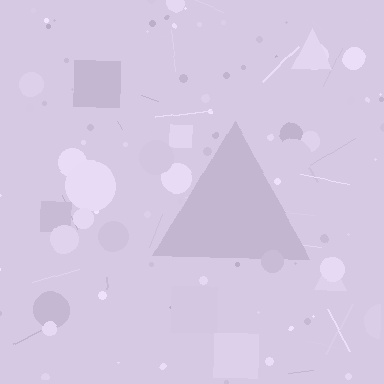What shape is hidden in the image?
A triangle is hidden in the image.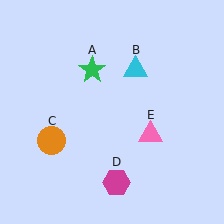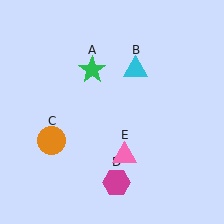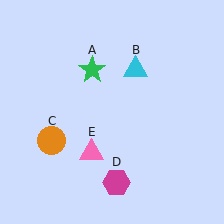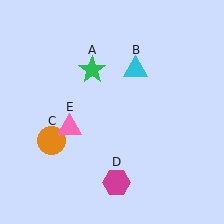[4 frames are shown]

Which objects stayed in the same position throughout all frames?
Green star (object A) and cyan triangle (object B) and orange circle (object C) and magenta hexagon (object D) remained stationary.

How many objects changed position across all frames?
1 object changed position: pink triangle (object E).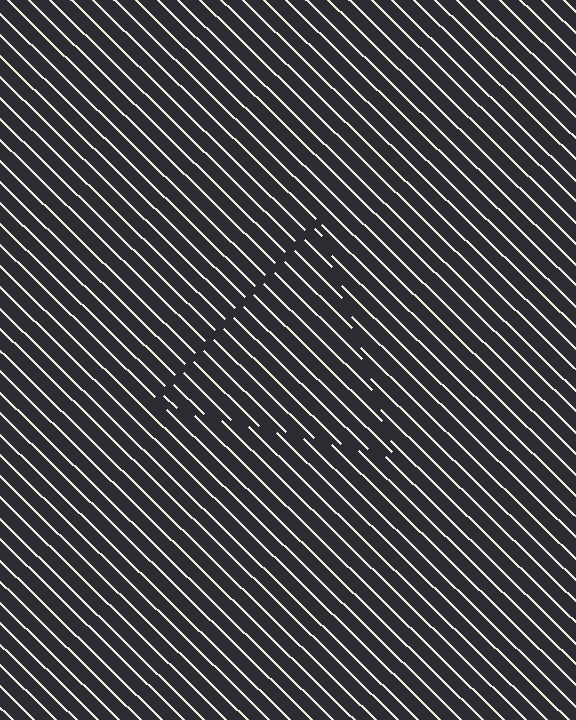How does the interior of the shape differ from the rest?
The interior of the shape contains the same grating, shifted by half a period — the contour is defined by the phase discontinuity where line-ends from the inner and outer gratings abut.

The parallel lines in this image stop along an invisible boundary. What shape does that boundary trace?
An illusory triangle. The interior of the shape contains the same grating, shifted by half a period — the contour is defined by the phase discontinuity where line-ends from the inner and outer gratings abut.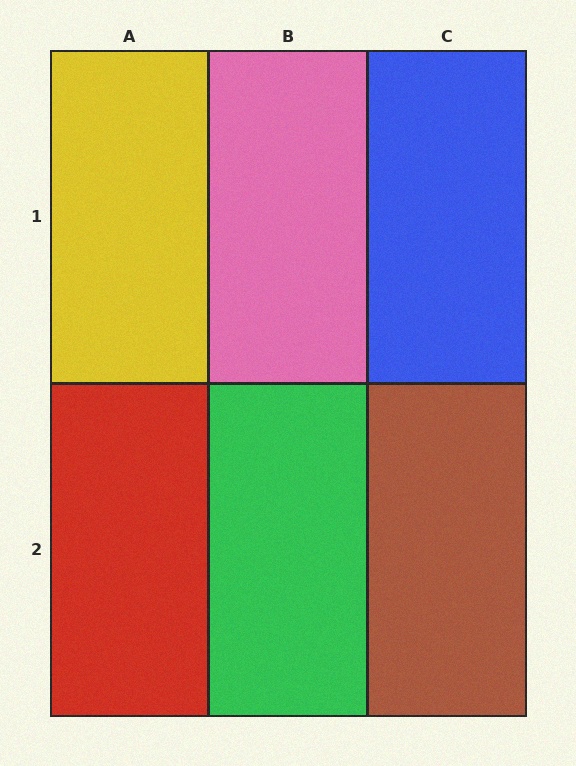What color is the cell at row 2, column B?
Green.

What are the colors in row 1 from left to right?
Yellow, pink, blue.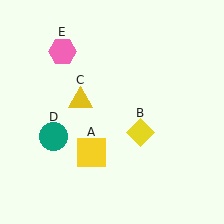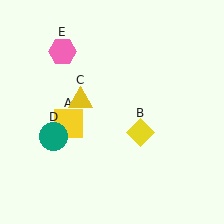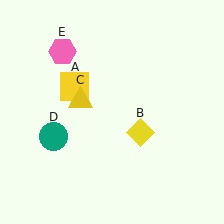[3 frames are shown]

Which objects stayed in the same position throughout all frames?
Yellow diamond (object B) and yellow triangle (object C) and teal circle (object D) and pink hexagon (object E) remained stationary.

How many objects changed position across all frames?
1 object changed position: yellow square (object A).